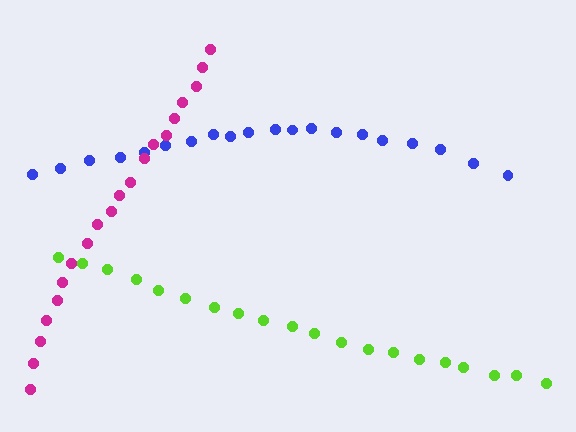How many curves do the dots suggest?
There are 3 distinct paths.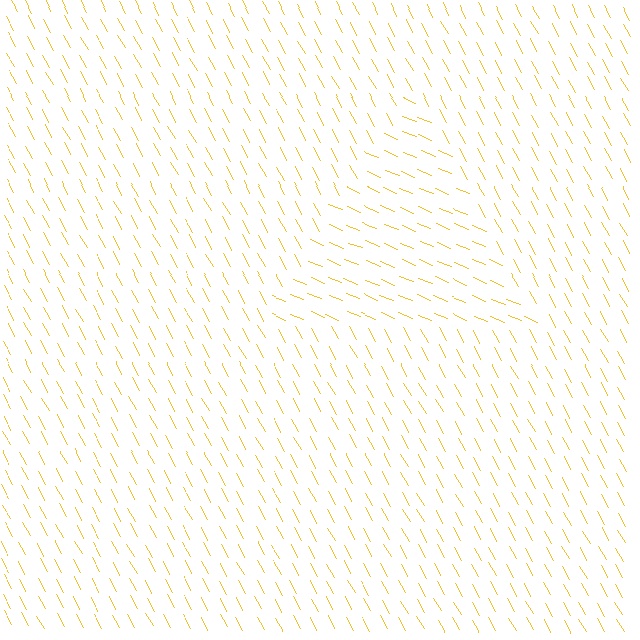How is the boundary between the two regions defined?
The boundary is defined purely by a change in line orientation (approximately 39 degrees difference). All lines are the same color and thickness.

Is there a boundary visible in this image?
Yes, there is a texture boundary formed by a change in line orientation.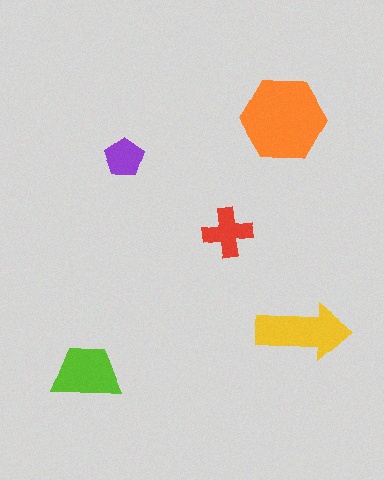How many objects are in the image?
There are 5 objects in the image.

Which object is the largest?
The orange hexagon.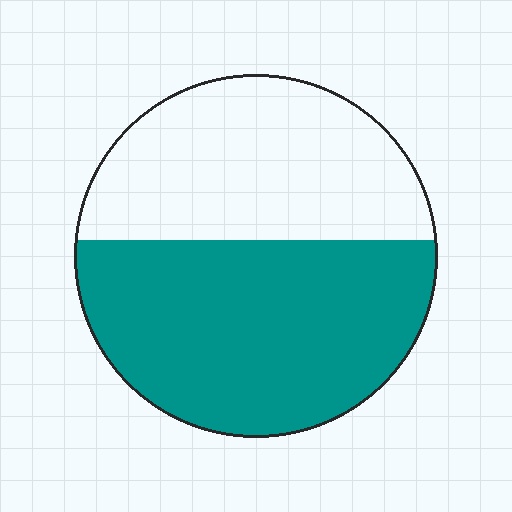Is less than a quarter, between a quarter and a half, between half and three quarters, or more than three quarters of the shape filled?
Between half and three quarters.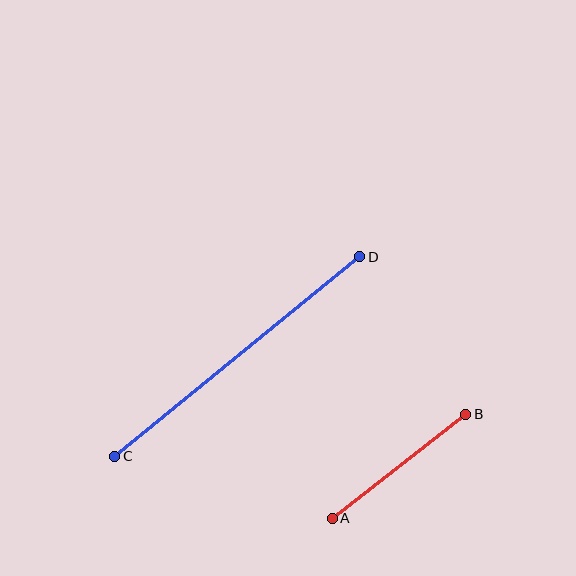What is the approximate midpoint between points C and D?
The midpoint is at approximately (237, 356) pixels.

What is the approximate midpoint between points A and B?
The midpoint is at approximately (399, 466) pixels.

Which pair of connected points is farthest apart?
Points C and D are farthest apart.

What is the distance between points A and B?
The distance is approximately 169 pixels.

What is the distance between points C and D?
The distance is approximately 316 pixels.